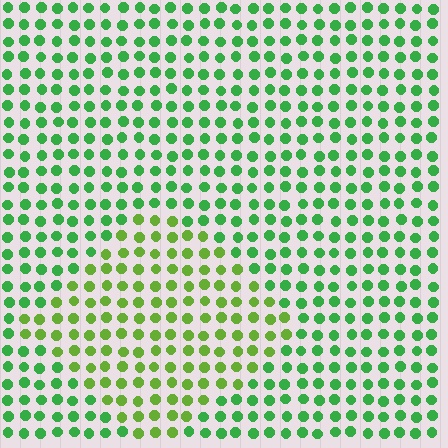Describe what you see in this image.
The image is filled with small green elements in a uniform arrangement. A diamond-shaped region is visible where the elements are tinted to a slightly different hue, forming a subtle color boundary.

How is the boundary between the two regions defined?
The boundary is defined purely by a slight shift in hue (about 33 degrees). Spacing, size, and orientation are identical on both sides.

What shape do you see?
I see a diamond.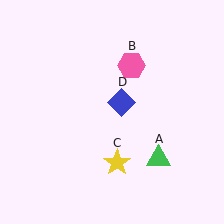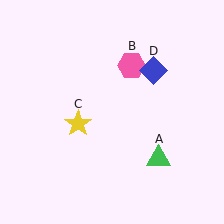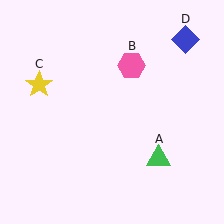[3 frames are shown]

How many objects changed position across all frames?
2 objects changed position: yellow star (object C), blue diamond (object D).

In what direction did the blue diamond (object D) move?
The blue diamond (object D) moved up and to the right.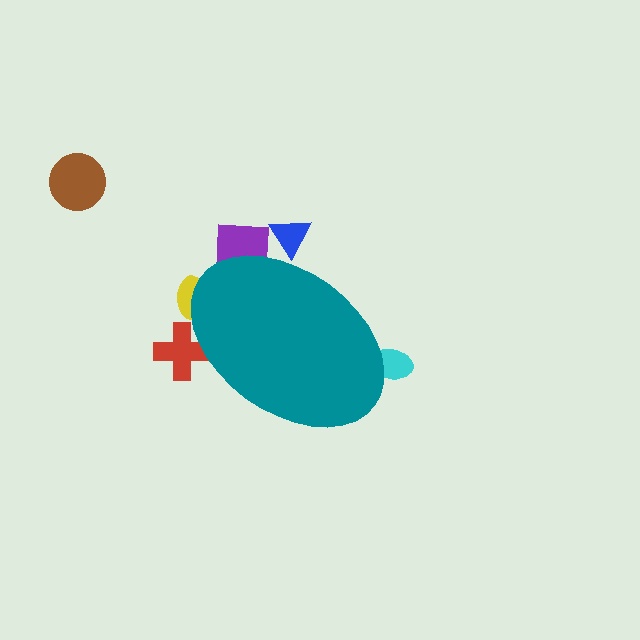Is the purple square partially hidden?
Yes, the purple square is partially hidden behind the teal ellipse.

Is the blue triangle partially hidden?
Yes, the blue triangle is partially hidden behind the teal ellipse.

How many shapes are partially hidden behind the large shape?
5 shapes are partially hidden.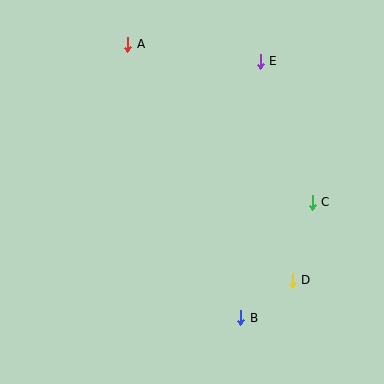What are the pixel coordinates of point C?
Point C is at (312, 202).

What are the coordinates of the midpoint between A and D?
The midpoint between A and D is at (210, 162).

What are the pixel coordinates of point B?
Point B is at (241, 318).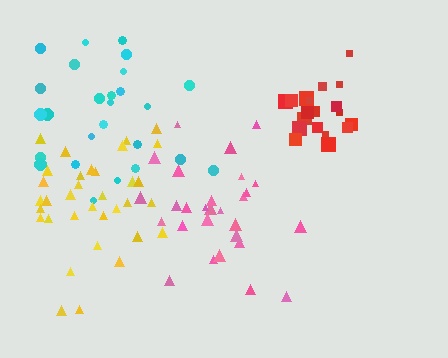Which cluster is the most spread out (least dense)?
Cyan.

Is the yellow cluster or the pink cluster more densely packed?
Pink.